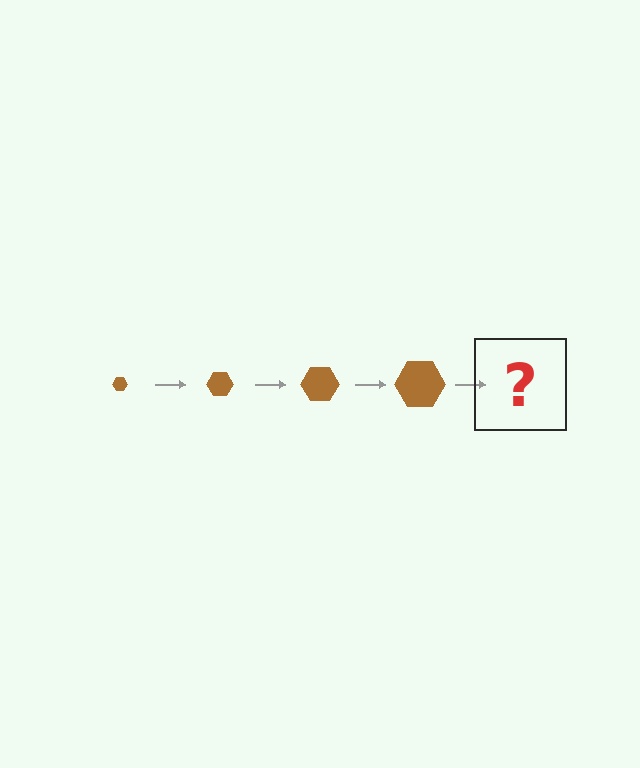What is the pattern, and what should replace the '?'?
The pattern is that the hexagon gets progressively larger each step. The '?' should be a brown hexagon, larger than the previous one.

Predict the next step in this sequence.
The next step is a brown hexagon, larger than the previous one.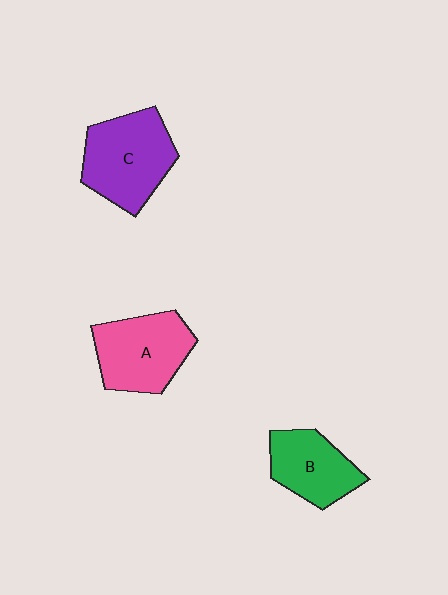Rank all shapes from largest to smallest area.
From largest to smallest: C (purple), A (pink), B (green).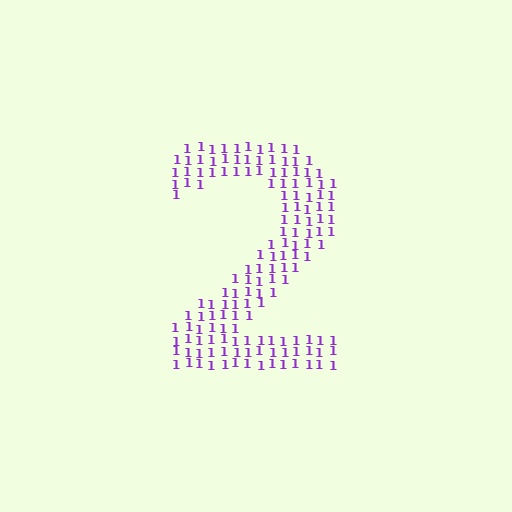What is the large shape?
The large shape is the digit 2.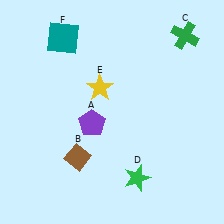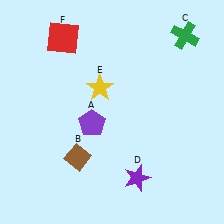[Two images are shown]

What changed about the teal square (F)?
In Image 1, F is teal. In Image 2, it changed to red.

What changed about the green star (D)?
In Image 1, D is green. In Image 2, it changed to purple.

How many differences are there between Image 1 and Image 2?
There are 2 differences between the two images.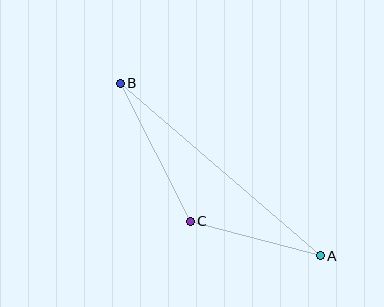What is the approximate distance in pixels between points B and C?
The distance between B and C is approximately 154 pixels.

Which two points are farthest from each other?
Points A and B are farthest from each other.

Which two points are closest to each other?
Points A and C are closest to each other.